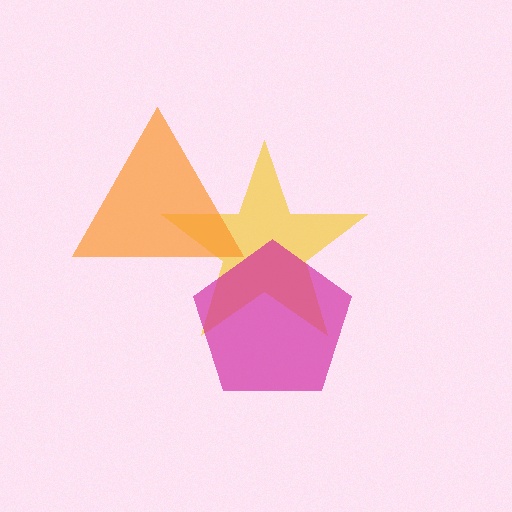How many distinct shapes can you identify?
There are 3 distinct shapes: a yellow star, a magenta pentagon, an orange triangle.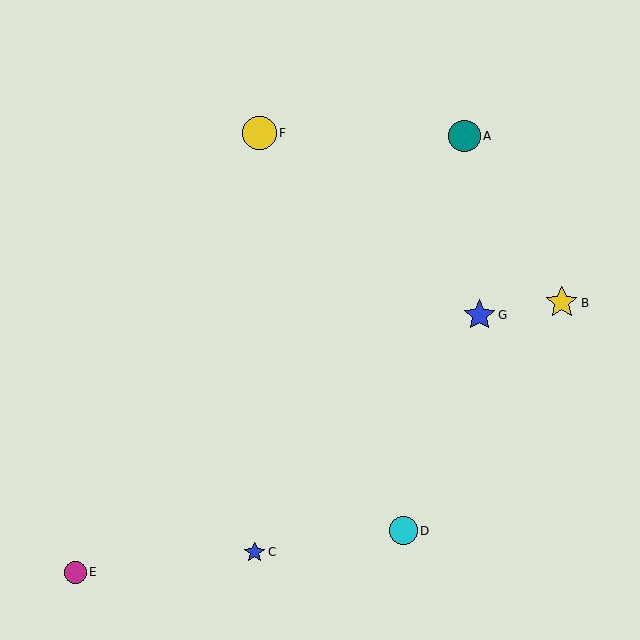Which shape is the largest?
The yellow circle (labeled F) is the largest.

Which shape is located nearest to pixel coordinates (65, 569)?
The magenta circle (labeled E) at (75, 572) is nearest to that location.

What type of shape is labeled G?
Shape G is a blue star.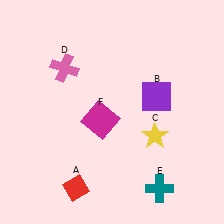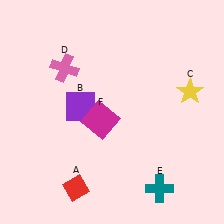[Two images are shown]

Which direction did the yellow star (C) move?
The yellow star (C) moved up.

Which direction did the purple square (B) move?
The purple square (B) moved left.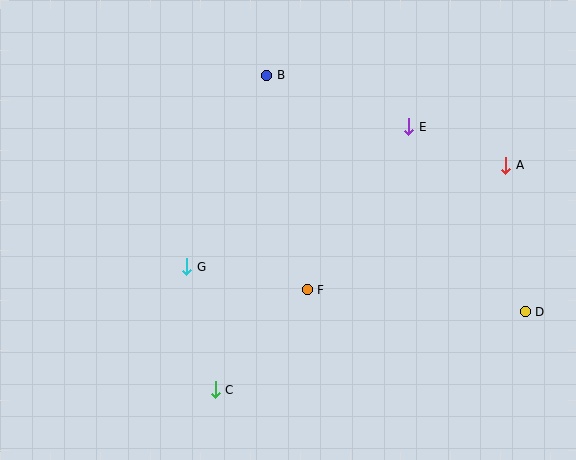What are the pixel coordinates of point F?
Point F is at (307, 290).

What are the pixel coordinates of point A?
Point A is at (506, 165).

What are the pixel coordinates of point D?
Point D is at (525, 312).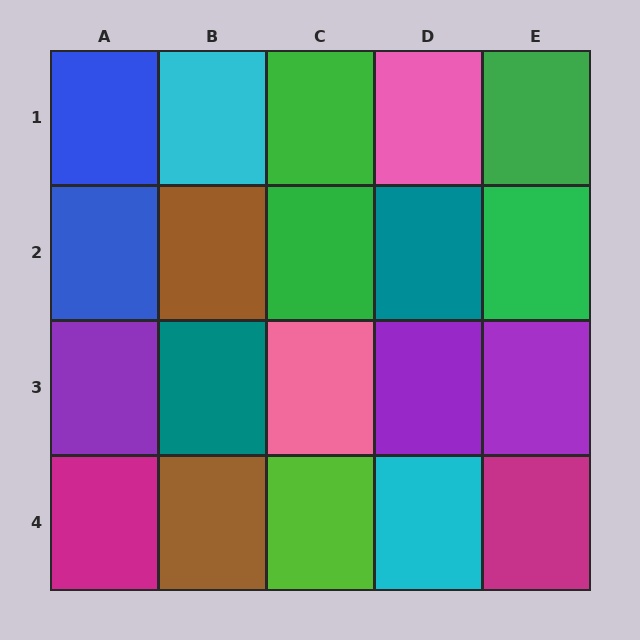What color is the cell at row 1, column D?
Pink.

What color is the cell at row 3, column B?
Teal.